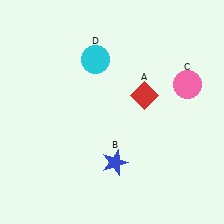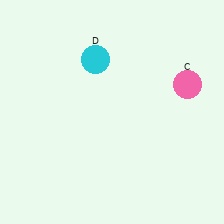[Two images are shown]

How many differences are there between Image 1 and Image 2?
There are 2 differences between the two images.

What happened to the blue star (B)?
The blue star (B) was removed in Image 2. It was in the bottom-right area of Image 1.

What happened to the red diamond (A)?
The red diamond (A) was removed in Image 2. It was in the top-right area of Image 1.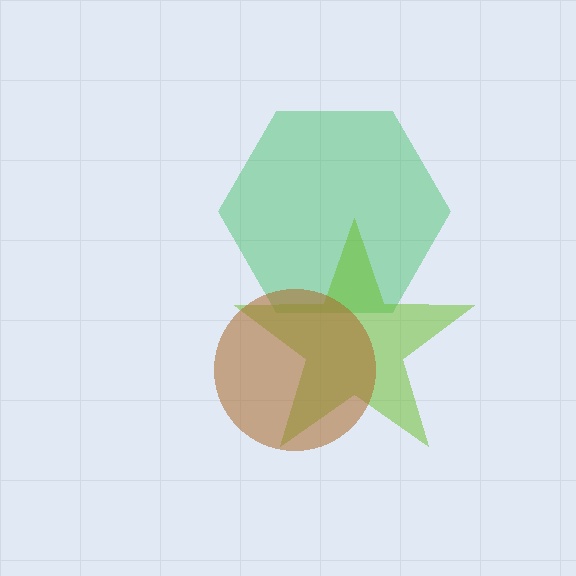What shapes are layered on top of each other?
The layered shapes are: a green hexagon, a lime star, a brown circle.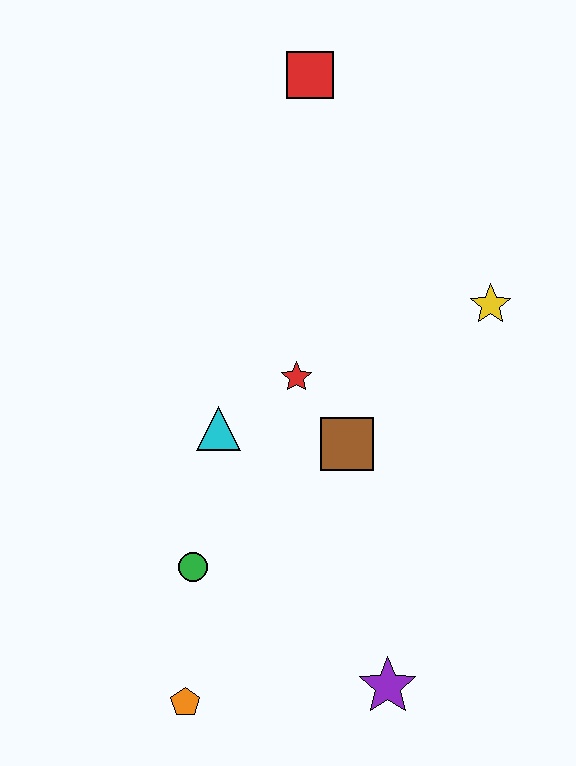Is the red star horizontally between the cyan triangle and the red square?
Yes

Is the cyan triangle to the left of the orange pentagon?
No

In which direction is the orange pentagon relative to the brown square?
The orange pentagon is below the brown square.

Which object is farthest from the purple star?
The red square is farthest from the purple star.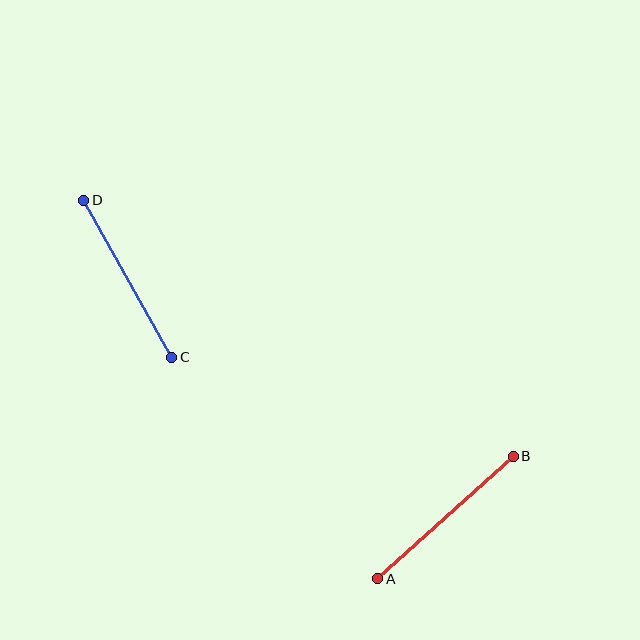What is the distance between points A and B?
The distance is approximately 183 pixels.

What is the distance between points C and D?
The distance is approximately 180 pixels.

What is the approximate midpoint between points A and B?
The midpoint is at approximately (446, 518) pixels.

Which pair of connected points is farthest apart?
Points A and B are farthest apart.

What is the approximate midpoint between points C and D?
The midpoint is at approximately (128, 279) pixels.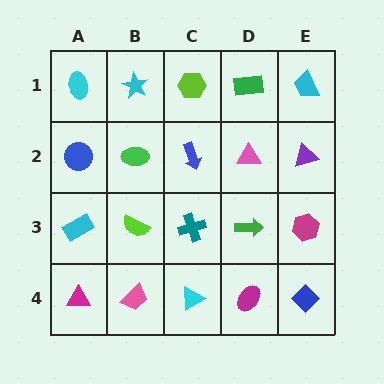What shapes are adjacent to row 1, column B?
A green ellipse (row 2, column B), a cyan ellipse (row 1, column A), a lime hexagon (row 1, column C).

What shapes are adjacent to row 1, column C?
A blue arrow (row 2, column C), a cyan star (row 1, column B), a green rectangle (row 1, column D).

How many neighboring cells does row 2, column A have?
3.